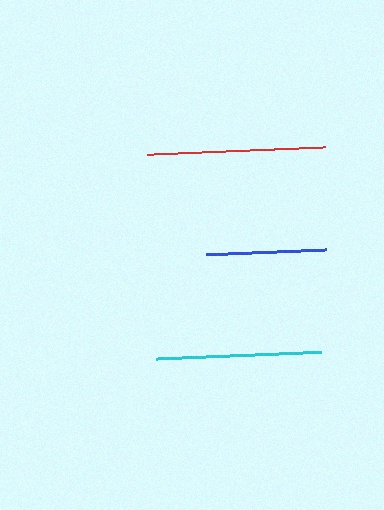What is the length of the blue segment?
The blue segment is approximately 120 pixels long.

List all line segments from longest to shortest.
From longest to shortest: red, cyan, blue.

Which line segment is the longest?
The red line is the longest at approximately 178 pixels.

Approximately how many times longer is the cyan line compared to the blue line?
The cyan line is approximately 1.4 times the length of the blue line.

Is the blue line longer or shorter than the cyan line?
The cyan line is longer than the blue line.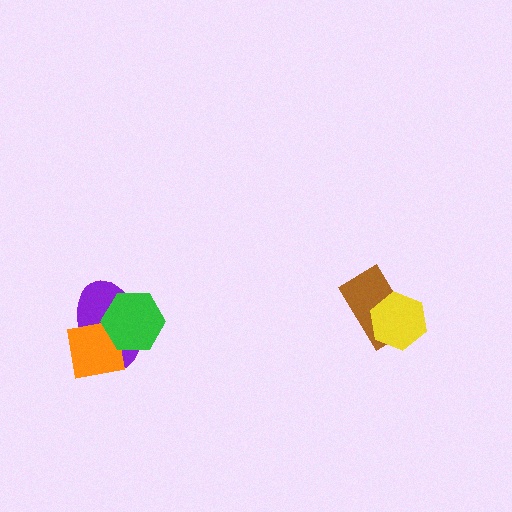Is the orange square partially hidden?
Yes, it is partially covered by another shape.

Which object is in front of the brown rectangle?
The yellow hexagon is in front of the brown rectangle.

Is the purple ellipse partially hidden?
Yes, it is partially covered by another shape.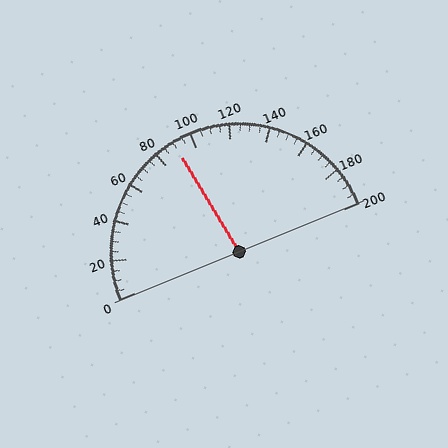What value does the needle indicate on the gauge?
The needle indicates approximately 90.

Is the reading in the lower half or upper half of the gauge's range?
The reading is in the lower half of the range (0 to 200).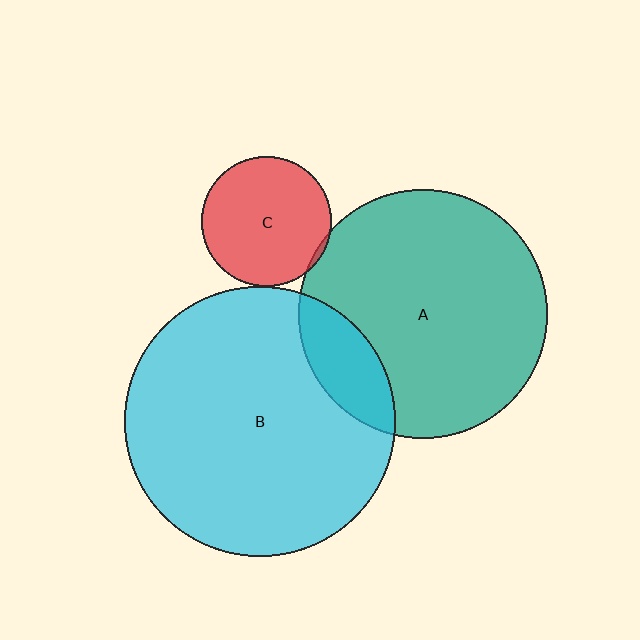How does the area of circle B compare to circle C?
Approximately 4.3 times.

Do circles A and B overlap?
Yes.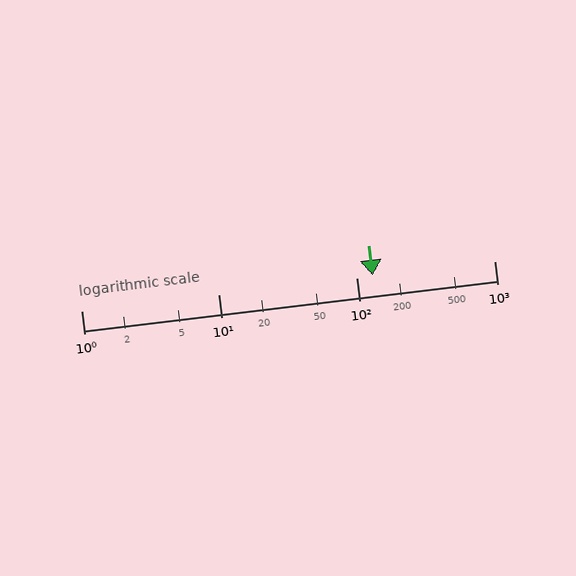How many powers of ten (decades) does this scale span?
The scale spans 3 decades, from 1 to 1000.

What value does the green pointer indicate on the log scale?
The pointer indicates approximately 130.